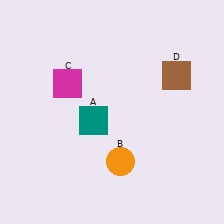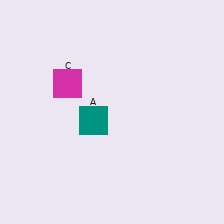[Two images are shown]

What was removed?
The orange circle (B), the brown square (D) were removed in Image 2.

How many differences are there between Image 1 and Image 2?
There are 2 differences between the two images.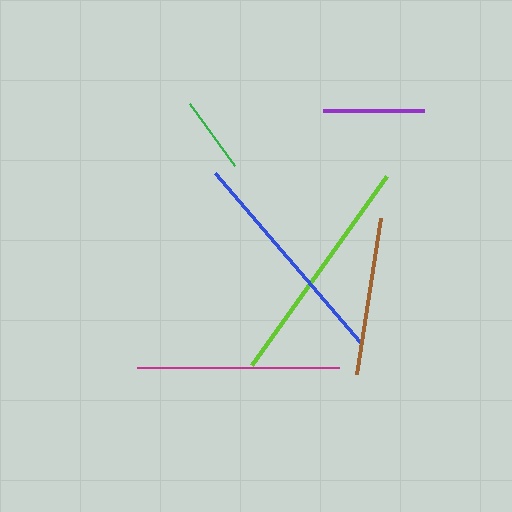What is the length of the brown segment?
The brown segment is approximately 159 pixels long.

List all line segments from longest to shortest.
From longest to shortest: lime, blue, magenta, brown, purple, green.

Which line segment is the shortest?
The green line is the shortest at approximately 77 pixels.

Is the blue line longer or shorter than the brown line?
The blue line is longer than the brown line.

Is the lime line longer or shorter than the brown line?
The lime line is longer than the brown line.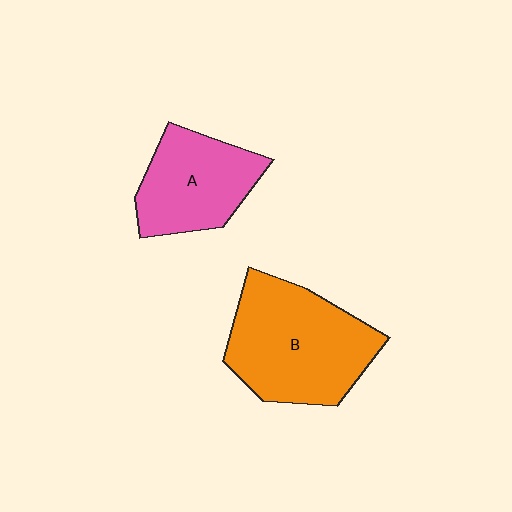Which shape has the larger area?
Shape B (orange).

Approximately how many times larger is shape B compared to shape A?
Approximately 1.4 times.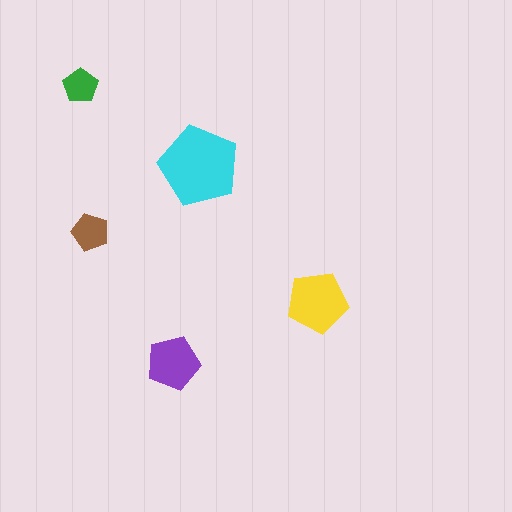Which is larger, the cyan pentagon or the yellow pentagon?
The cyan one.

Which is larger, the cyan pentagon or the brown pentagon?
The cyan one.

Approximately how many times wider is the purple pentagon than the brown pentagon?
About 1.5 times wider.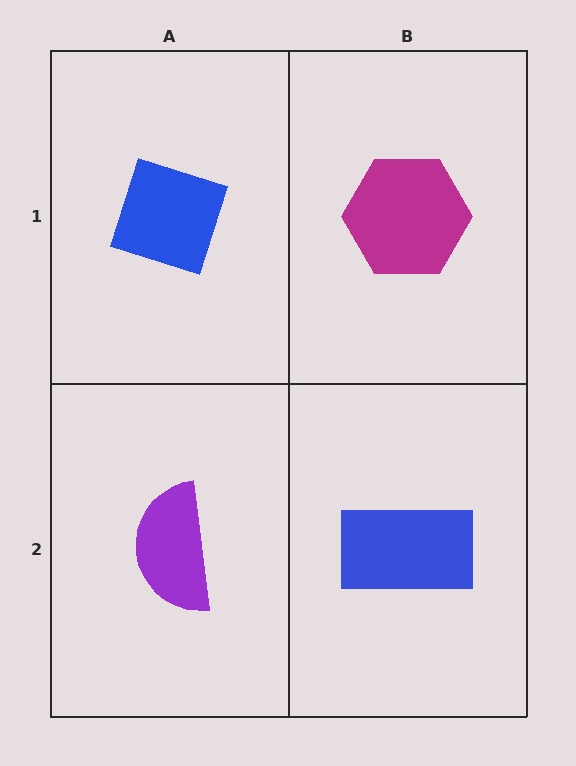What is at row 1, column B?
A magenta hexagon.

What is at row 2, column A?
A purple semicircle.